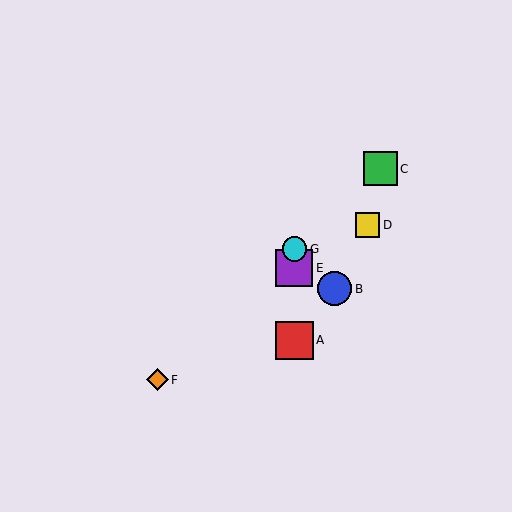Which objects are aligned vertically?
Objects A, E, G are aligned vertically.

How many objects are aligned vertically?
3 objects (A, E, G) are aligned vertically.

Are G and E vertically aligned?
Yes, both are at x≈294.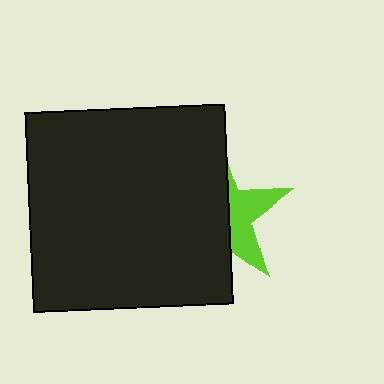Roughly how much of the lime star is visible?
A small part of it is visible (roughly 36%).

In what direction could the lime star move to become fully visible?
The lime star could move right. That would shift it out from behind the black square entirely.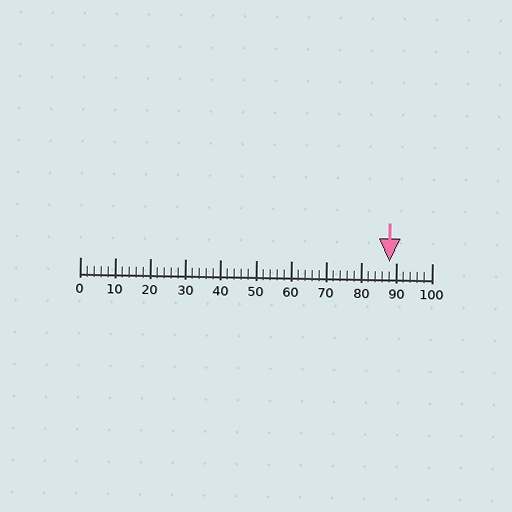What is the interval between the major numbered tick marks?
The major tick marks are spaced 10 units apart.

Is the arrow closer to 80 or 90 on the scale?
The arrow is closer to 90.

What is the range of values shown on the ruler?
The ruler shows values from 0 to 100.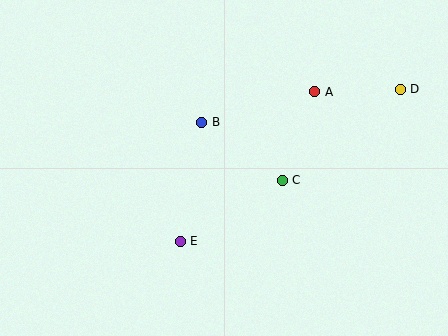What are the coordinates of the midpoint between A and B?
The midpoint between A and B is at (258, 107).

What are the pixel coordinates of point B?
Point B is at (202, 122).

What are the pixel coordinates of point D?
Point D is at (400, 89).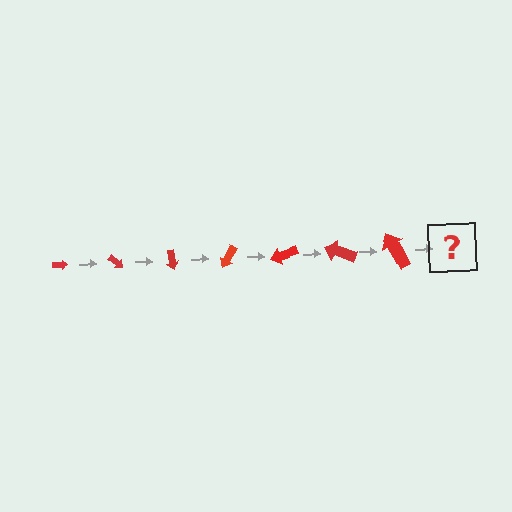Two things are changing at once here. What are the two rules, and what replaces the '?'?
The two rules are that the arrow grows larger each step and it rotates 40 degrees each step. The '?' should be an arrow, larger than the previous one and rotated 280 degrees from the start.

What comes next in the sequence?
The next element should be an arrow, larger than the previous one and rotated 280 degrees from the start.